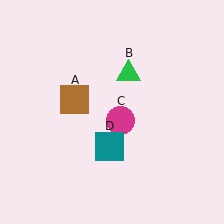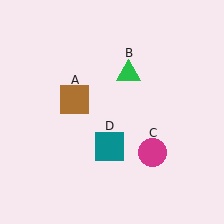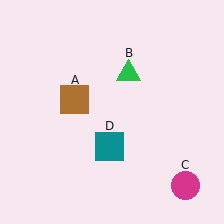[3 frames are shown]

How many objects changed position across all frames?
1 object changed position: magenta circle (object C).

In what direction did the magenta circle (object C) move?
The magenta circle (object C) moved down and to the right.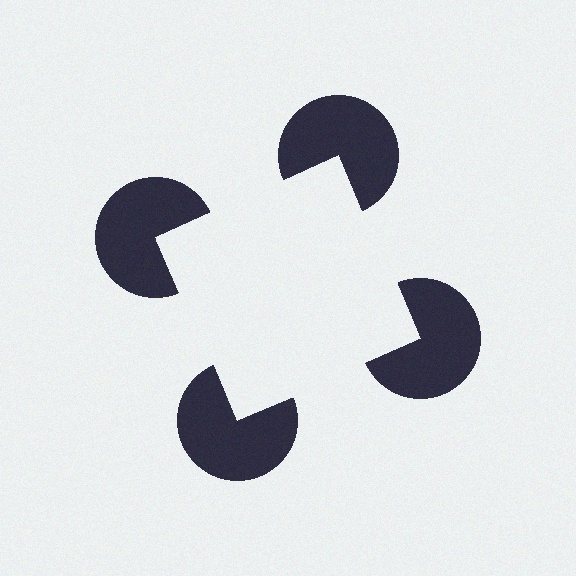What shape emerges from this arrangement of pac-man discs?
An illusory square — its edges are inferred from the aligned wedge cuts in the pac-man discs, not physically drawn.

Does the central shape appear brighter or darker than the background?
It typically appears slightly brighter than the background, even though no actual brightness change is drawn.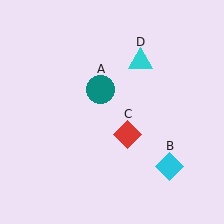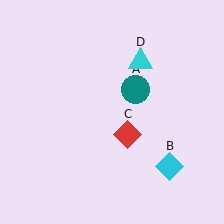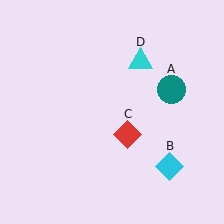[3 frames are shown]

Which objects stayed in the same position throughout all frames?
Cyan diamond (object B) and red diamond (object C) and cyan triangle (object D) remained stationary.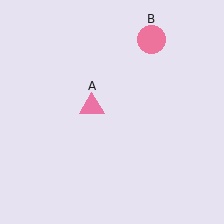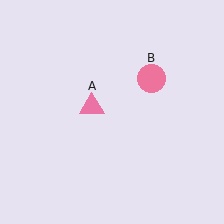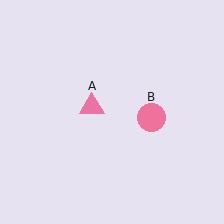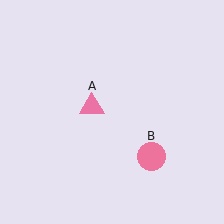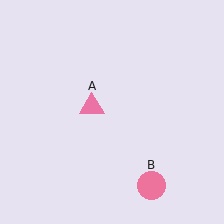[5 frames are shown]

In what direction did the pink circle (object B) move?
The pink circle (object B) moved down.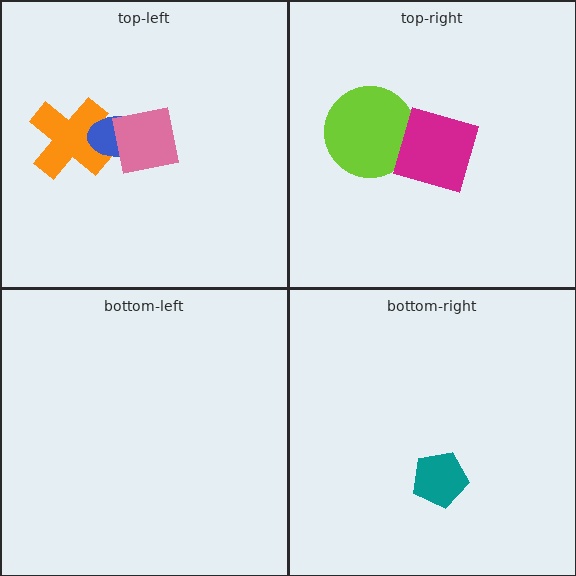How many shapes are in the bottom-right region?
1.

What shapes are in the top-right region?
The lime circle, the magenta square.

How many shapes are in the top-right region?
2.